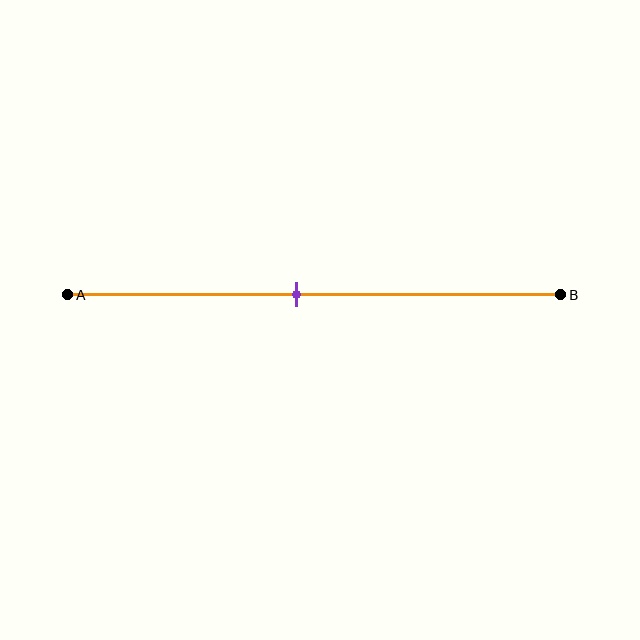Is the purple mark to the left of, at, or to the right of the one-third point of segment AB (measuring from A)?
The purple mark is to the right of the one-third point of segment AB.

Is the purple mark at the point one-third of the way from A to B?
No, the mark is at about 45% from A, not at the 33% one-third point.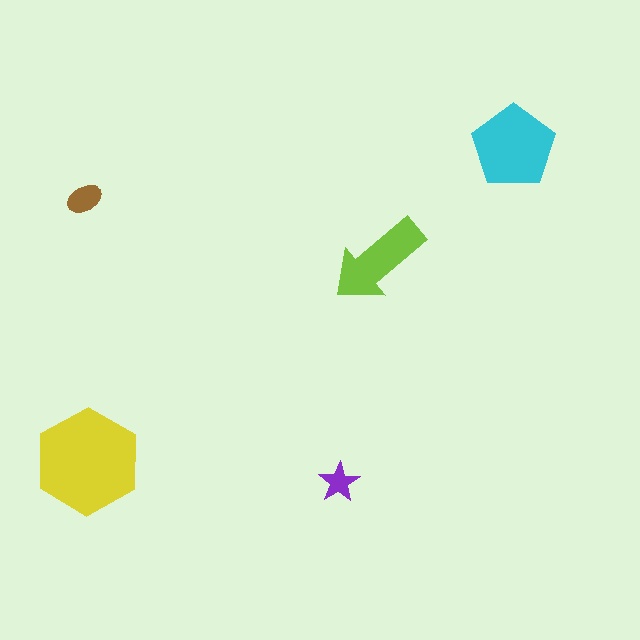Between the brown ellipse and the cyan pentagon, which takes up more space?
The cyan pentagon.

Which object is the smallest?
The purple star.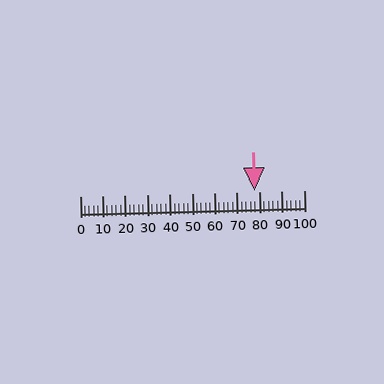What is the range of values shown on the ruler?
The ruler shows values from 0 to 100.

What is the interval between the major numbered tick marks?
The major tick marks are spaced 10 units apart.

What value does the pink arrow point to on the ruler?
The pink arrow points to approximately 78.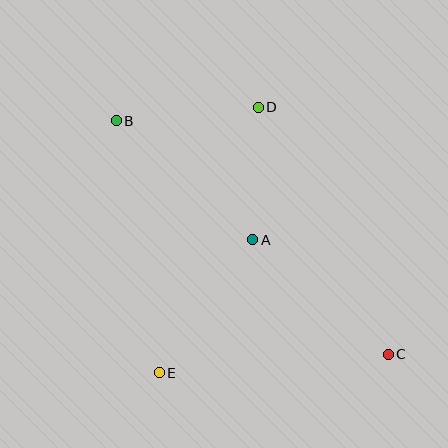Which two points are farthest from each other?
Points B and C are farthest from each other.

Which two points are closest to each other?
Points A and D are closest to each other.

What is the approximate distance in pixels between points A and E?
The distance between A and E is approximately 163 pixels.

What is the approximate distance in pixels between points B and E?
The distance between B and E is approximately 255 pixels.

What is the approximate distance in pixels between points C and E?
The distance between C and E is approximately 230 pixels.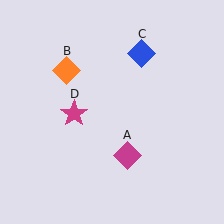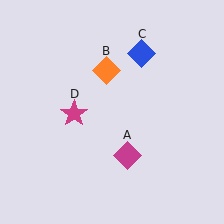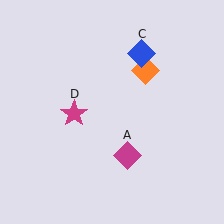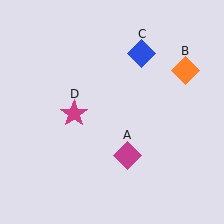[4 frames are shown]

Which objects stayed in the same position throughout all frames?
Magenta diamond (object A) and blue diamond (object C) and magenta star (object D) remained stationary.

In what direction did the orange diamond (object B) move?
The orange diamond (object B) moved right.